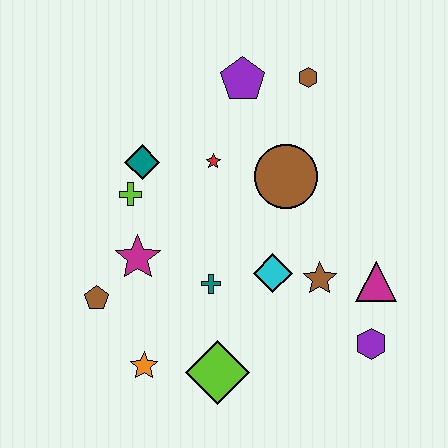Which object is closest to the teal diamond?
The lime cross is closest to the teal diamond.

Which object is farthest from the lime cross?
The purple hexagon is farthest from the lime cross.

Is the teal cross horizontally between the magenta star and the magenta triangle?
Yes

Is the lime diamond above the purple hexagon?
No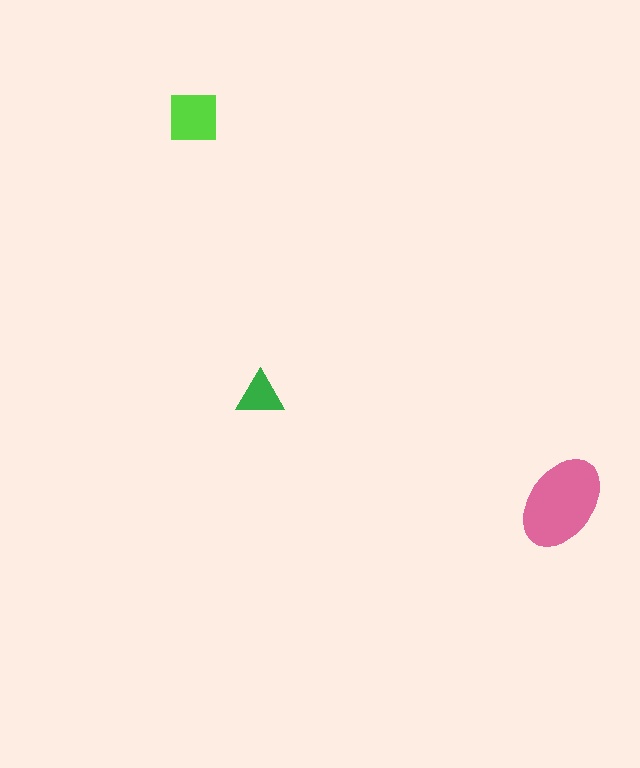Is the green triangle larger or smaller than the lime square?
Smaller.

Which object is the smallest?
The green triangle.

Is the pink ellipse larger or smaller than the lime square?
Larger.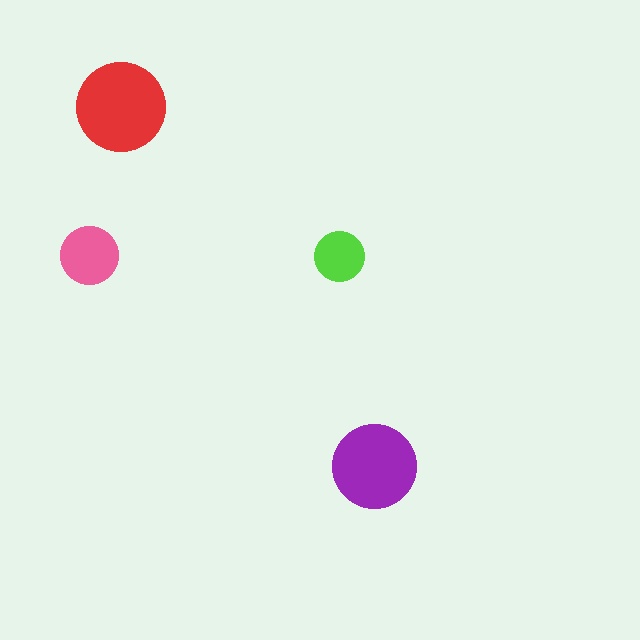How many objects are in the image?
There are 4 objects in the image.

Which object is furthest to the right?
The purple circle is rightmost.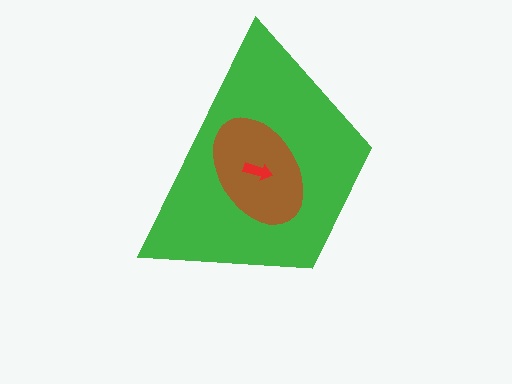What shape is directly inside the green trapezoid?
The brown ellipse.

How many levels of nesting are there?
3.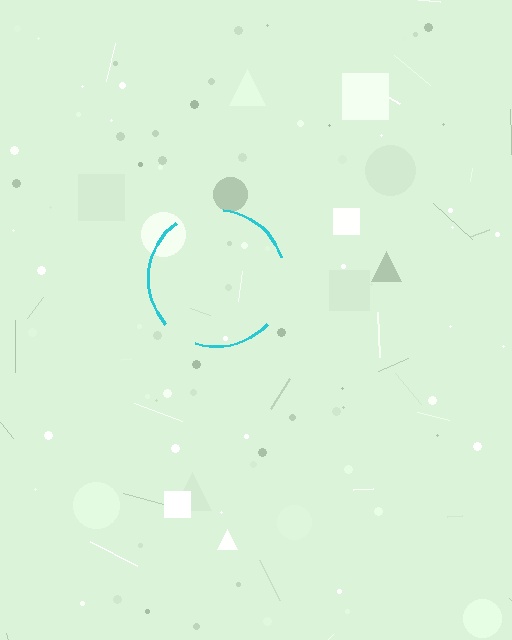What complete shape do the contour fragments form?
The contour fragments form a circle.